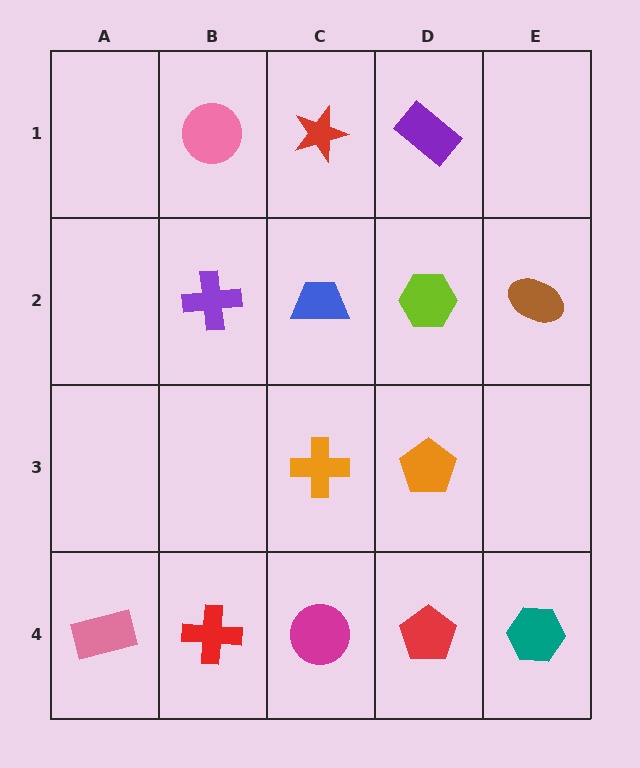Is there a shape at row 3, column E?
No, that cell is empty.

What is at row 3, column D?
An orange pentagon.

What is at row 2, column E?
A brown ellipse.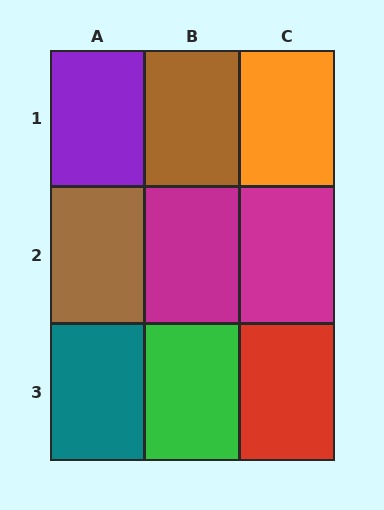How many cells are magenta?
2 cells are magenta.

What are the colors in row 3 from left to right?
Teal, green, red.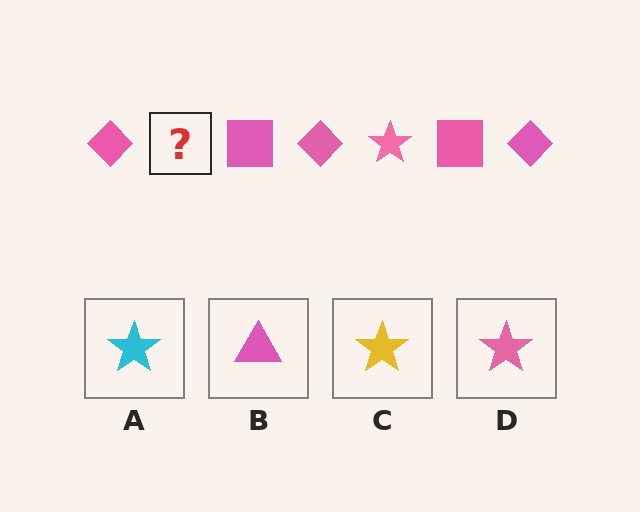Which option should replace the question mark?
Option D.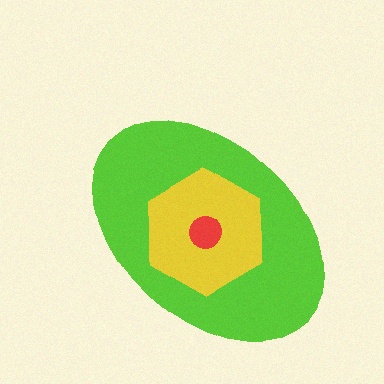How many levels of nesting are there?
3.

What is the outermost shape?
The lime ellipse.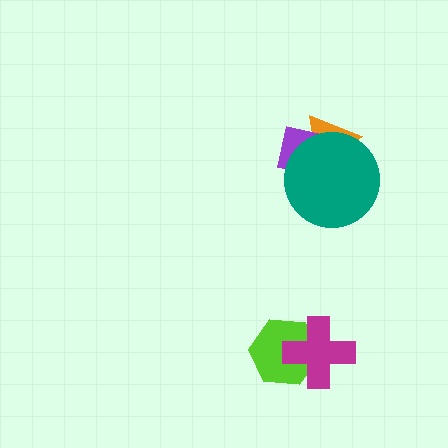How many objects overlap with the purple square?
2 objects overlap with the purple square.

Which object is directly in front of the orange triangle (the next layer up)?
The purple square is directly in front of the orange triangle.